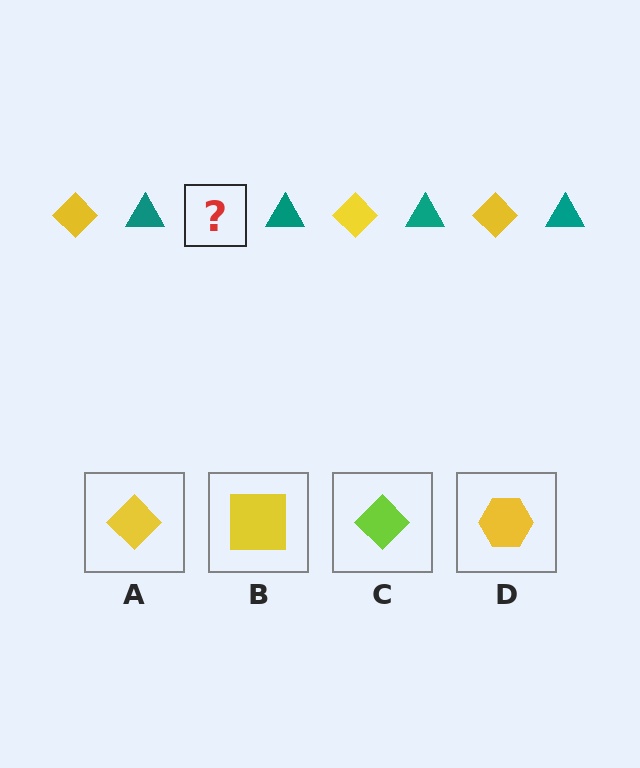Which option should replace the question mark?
Option A.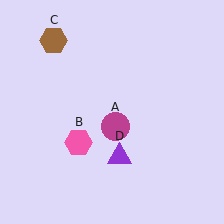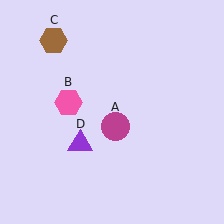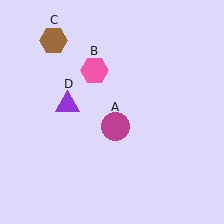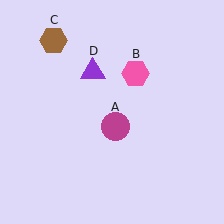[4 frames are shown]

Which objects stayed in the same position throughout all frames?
Magenta circle (object A) and brown hexagon (object C) remained stationary.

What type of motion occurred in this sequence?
The pink hexagon (object B), purple triangle (object D) rotated clockwise around the center of the scene.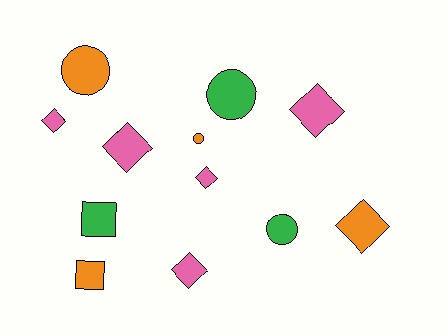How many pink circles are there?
There are no pink circles.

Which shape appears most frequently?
Diamond, with 6 objects.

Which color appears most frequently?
Pink, with 5 objects.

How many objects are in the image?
There are 12 objects.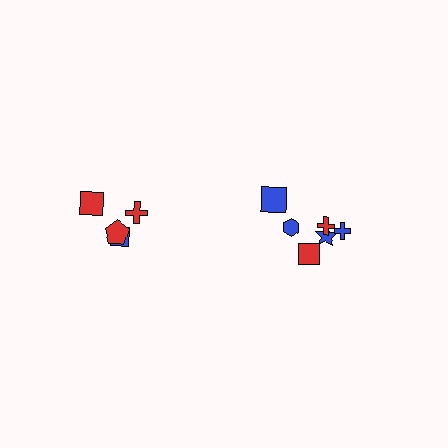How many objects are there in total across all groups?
There are 10 objects.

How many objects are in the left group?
There are 4 objects.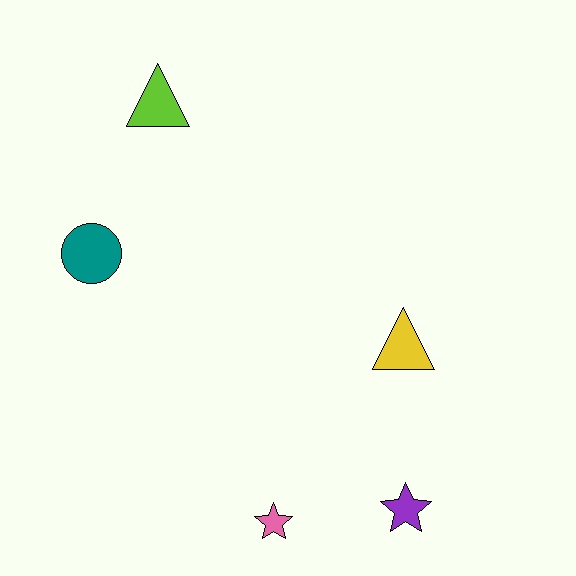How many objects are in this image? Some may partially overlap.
There are 5 objects.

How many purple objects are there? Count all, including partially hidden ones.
There is 1 purple object.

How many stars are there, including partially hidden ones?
There are 2 stars.